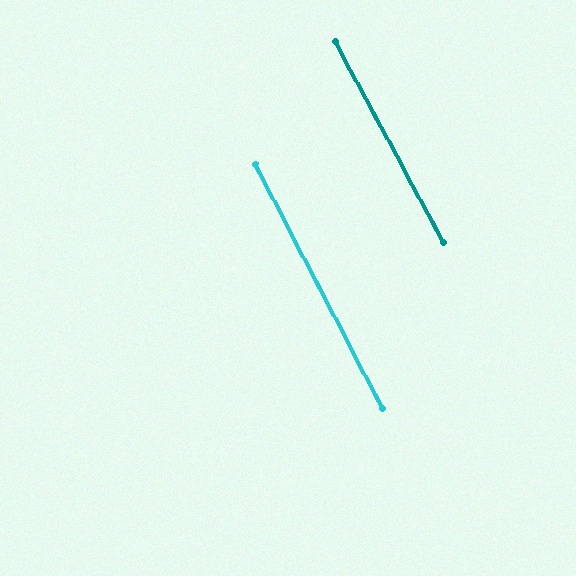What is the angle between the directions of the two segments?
Approximately 1 degree.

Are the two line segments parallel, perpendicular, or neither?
Parallel — their directions differ by only 1.0°.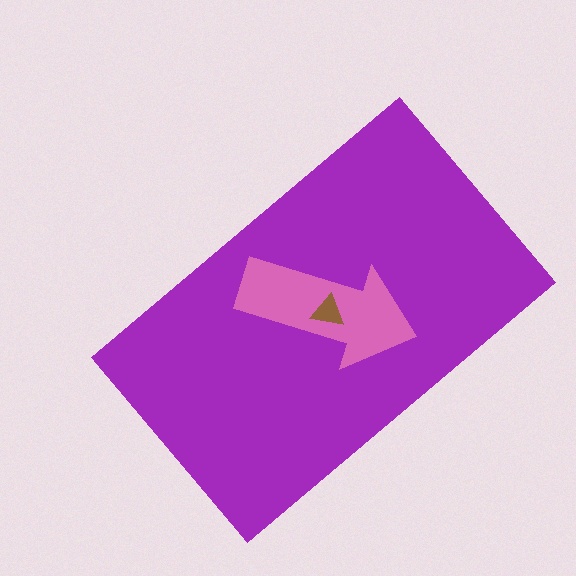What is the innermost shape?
The brown triangle.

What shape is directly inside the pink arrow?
The brown triangle.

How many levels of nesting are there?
3.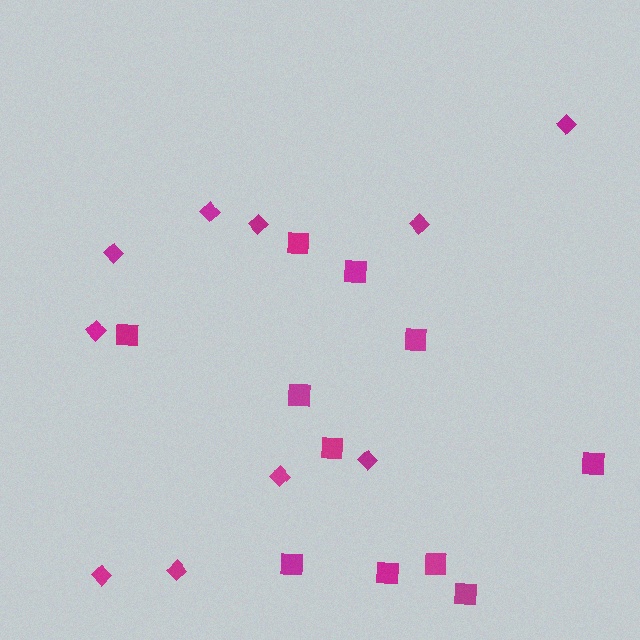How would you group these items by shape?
There are 2 groups: one group of diamonds (10) and one group of squares (11).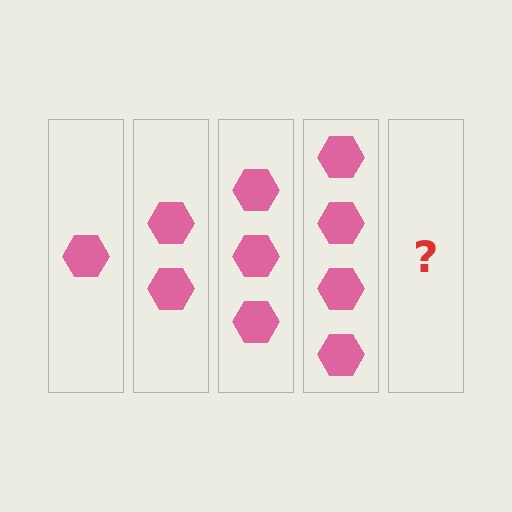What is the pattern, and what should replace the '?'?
The pattern is that each step adds one more hexagon. The '?' should be 5 hexagons.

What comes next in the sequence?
The next element should be 5 hexagons.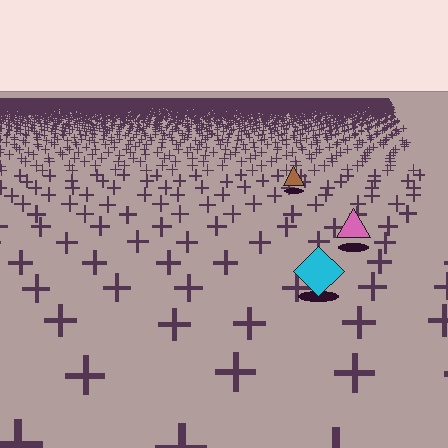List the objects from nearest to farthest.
From nearest to farthest: the cyan diamond, the pink triangle, the brown triangle.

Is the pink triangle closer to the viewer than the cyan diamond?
No. The cyan diamond is closer — you can tell from the texture gradient: the ground texture is coarser near it.